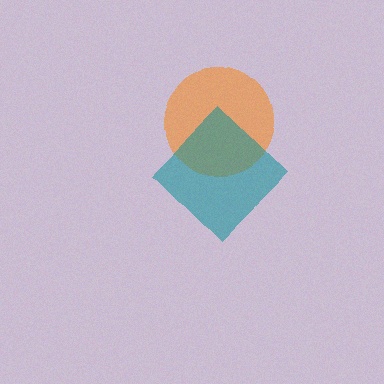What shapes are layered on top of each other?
The layered shapes are: an orange circle, a teal diamond.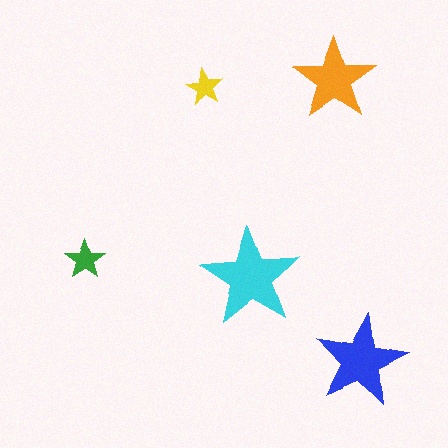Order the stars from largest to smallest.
the cyan one, the blue one, the orange one, the green one, the yellow one.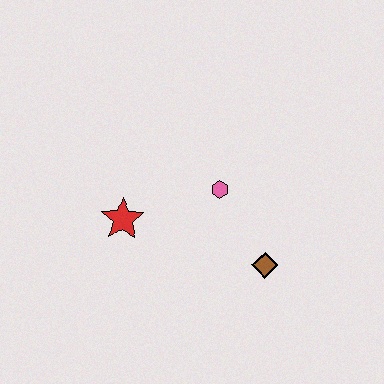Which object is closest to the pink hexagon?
The brown diamond is closest to the pink hexagon.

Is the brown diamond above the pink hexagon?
No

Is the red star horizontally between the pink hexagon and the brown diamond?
No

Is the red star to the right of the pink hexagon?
No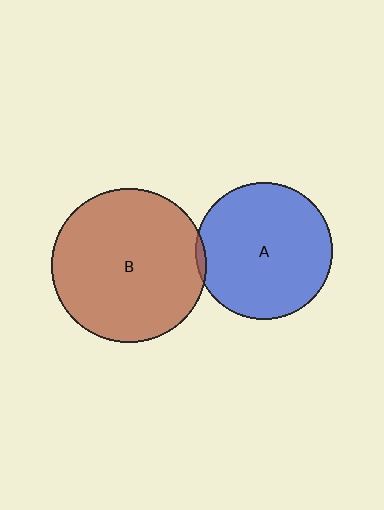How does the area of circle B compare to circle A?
Approximately 1.3 times.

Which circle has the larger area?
Circle B (brown).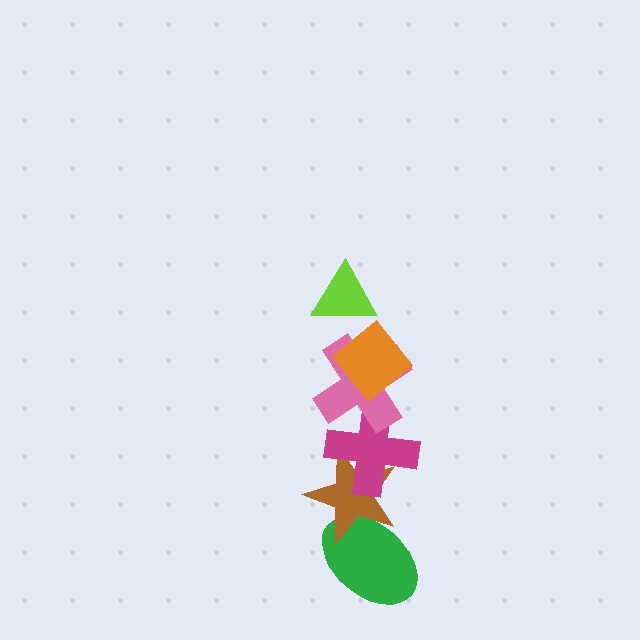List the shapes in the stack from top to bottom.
From top to bottom: the lime triangle, the orange diamond, the pink cross, the magenta cross, the brown star, the green ellipse.